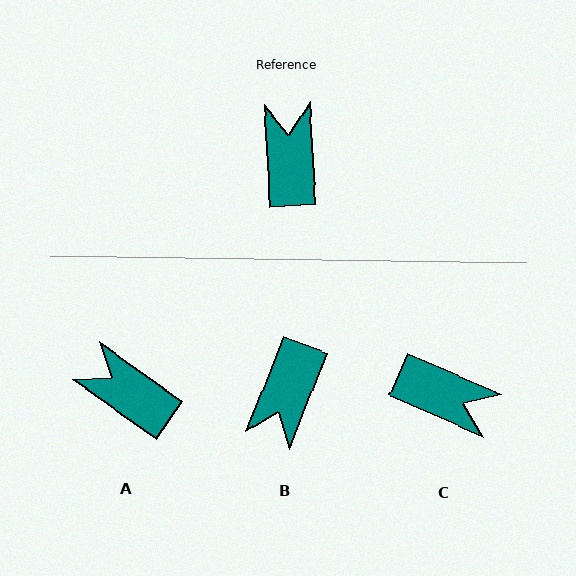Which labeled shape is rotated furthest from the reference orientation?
B, about 156 degrees away.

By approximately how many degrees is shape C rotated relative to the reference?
Approximately 117 degrees clockwise.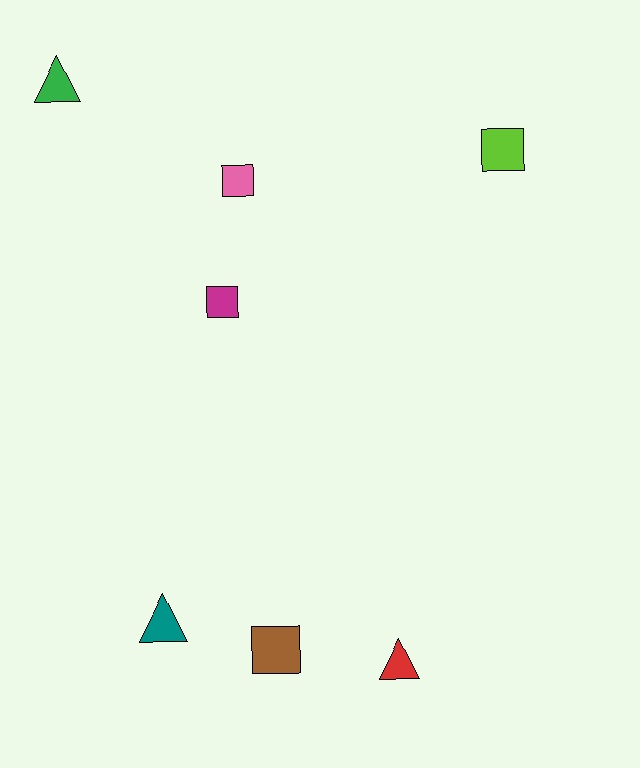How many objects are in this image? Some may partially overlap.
There are 7 objects.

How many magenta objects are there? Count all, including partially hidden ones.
There is 1 magenta object.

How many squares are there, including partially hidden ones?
There are 4 squares.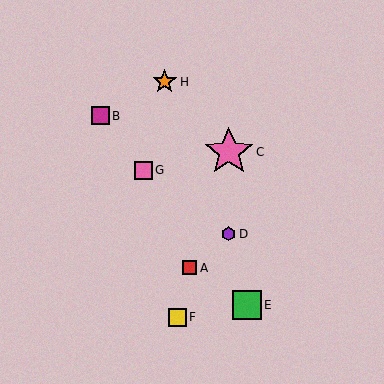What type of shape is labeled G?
Shape G is a pink square.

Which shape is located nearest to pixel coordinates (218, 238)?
The purple hexagon (labeled D) at (229, 234) is nearest to that location.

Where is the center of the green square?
The center of the green square is at (247, 305).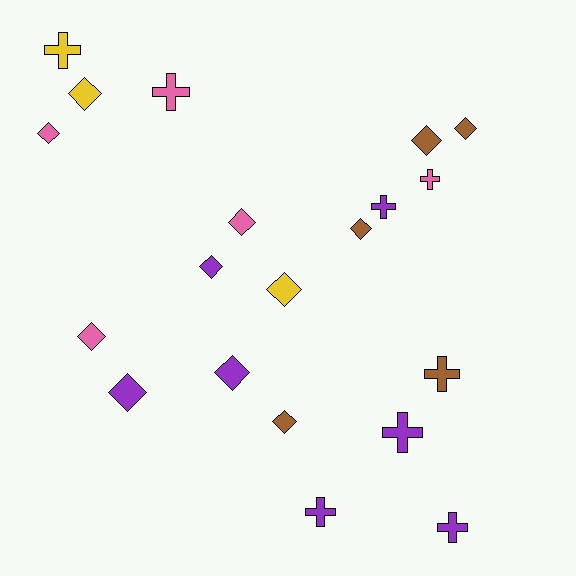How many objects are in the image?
There are 20 objects.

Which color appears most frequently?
Purple, with 7 objects.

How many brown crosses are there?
There is 1 brown cross.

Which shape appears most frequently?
Diamond, with 12 objects.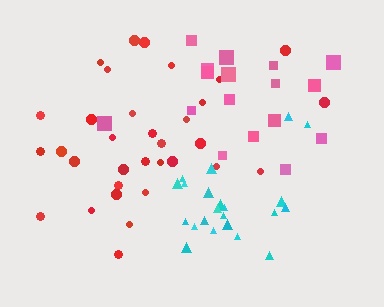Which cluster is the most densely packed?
Cyan.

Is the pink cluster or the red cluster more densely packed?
Red.